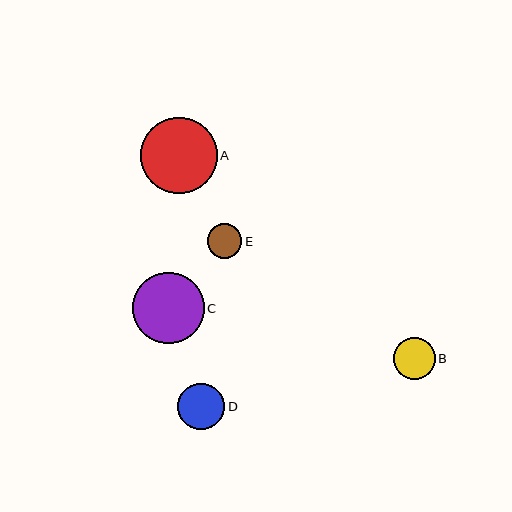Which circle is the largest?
Circle A is the largest with a size of approximately 77 pixels.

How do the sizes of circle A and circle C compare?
Circle A and circle C are approximately the same size.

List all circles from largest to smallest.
From largest to smallest: A, C, D, B, E.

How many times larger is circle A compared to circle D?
Circle A is approximately 1.6 times the size of circle D.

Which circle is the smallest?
Circle E is the smallest with a size of approximately 35 pixels.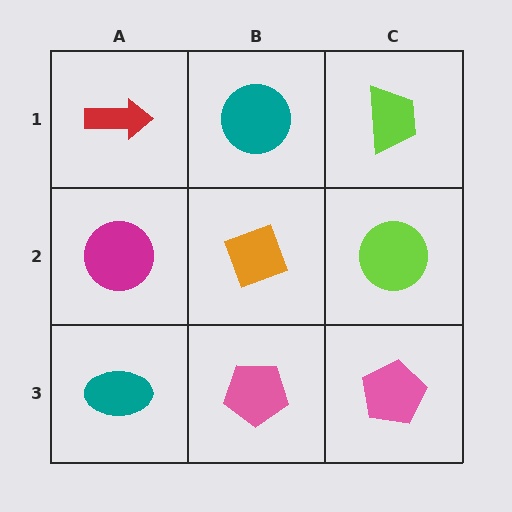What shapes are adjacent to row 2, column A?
A red arrow (row 1, column A), a teal ellipse (row 3, column A), an orange diamond (row 2, column B).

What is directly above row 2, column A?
A red arrow.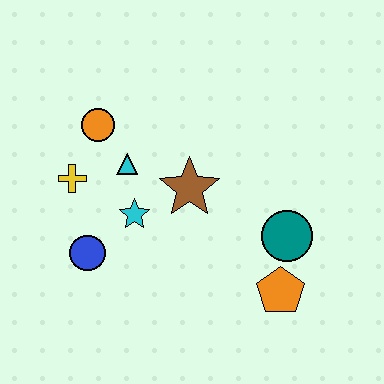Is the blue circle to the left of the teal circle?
Yes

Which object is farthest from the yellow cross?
The orange pentagon is farthest from the yellow cross.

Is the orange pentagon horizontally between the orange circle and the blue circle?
No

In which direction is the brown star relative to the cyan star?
The brown star is to the right of the cyan star.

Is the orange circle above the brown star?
Yes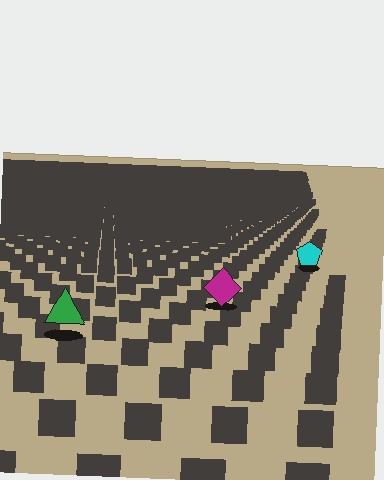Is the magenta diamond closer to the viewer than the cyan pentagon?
Yes. The magenta diamond is closer — you can tell from the texture gradient: the ground texture is coarser near it.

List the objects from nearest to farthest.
From nearest to farthest: the green triangle, the magenta diamond, the cyan pentagon.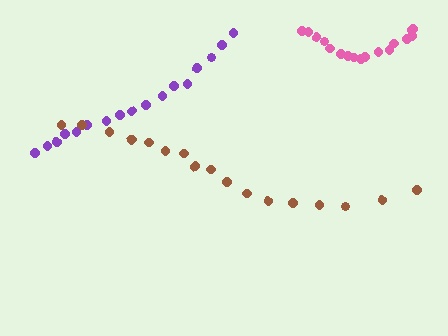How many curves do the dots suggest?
There are 3 distinct paths.